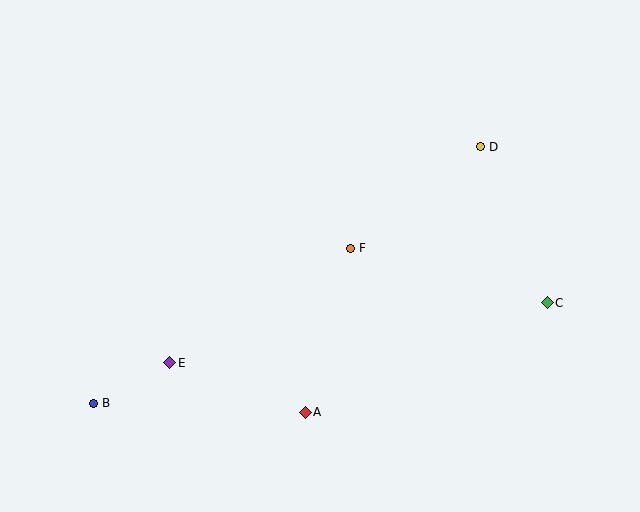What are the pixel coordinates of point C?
Point C is at (547, 303).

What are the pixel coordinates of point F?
Point F is at (351, 248).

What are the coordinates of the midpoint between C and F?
The midpoint between C and F is at (449, 276).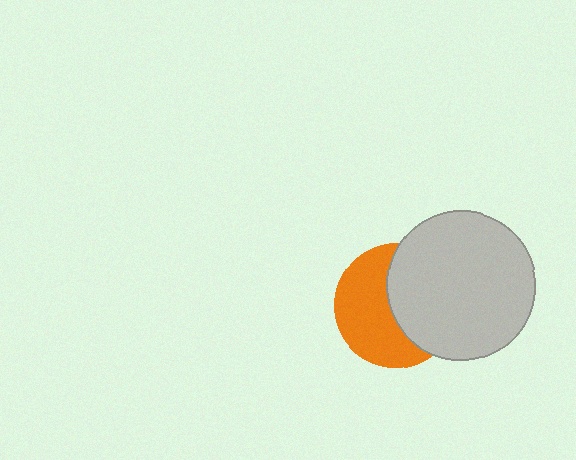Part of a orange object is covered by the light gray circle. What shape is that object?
It is a circle.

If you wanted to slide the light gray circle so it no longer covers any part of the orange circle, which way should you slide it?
Slide it right — that is the most direct way to separate the two shapes.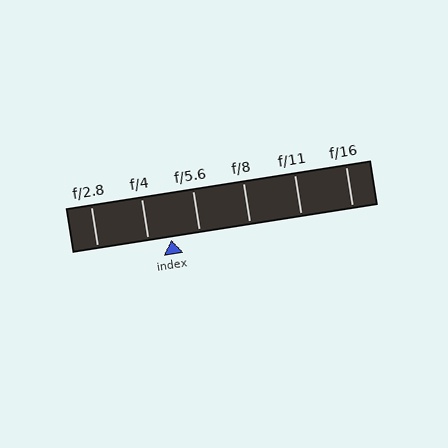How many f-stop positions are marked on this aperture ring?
There are 6 f-stop positions marked.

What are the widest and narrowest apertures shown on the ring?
The widest aperture shown is f/2.8 and the narrowest is f/16.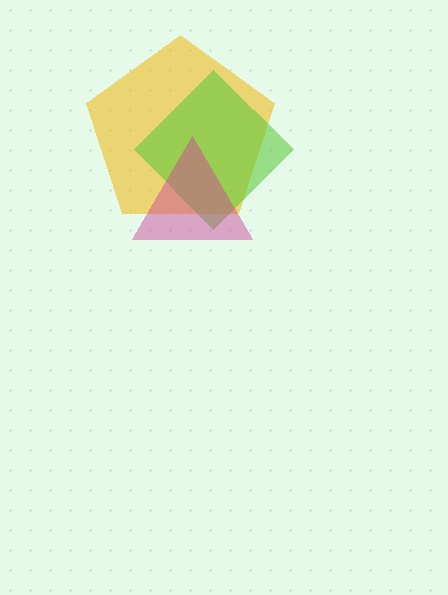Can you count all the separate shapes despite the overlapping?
Yes, there are 3 separate shapes.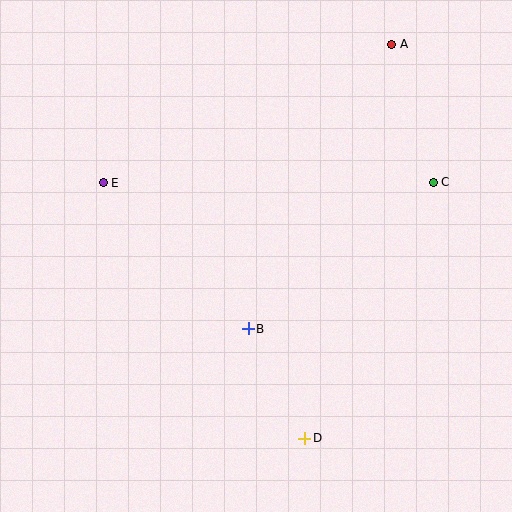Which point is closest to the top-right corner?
Point A is closest to the top-right corner.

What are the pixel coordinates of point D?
Point D is at (305, 438).